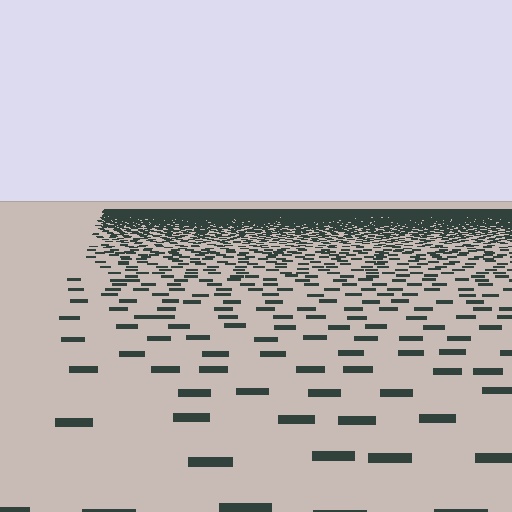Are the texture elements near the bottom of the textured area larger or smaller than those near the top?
Larger. Near the bottom, elements are closer to the viewer and appear at a bigger on-screen size.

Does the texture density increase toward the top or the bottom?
Density increases toward the top.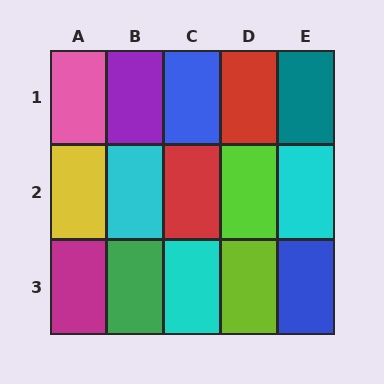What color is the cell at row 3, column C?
Cyan.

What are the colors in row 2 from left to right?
Yellow, cyan, red, lime, cyan.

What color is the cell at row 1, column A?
Pink.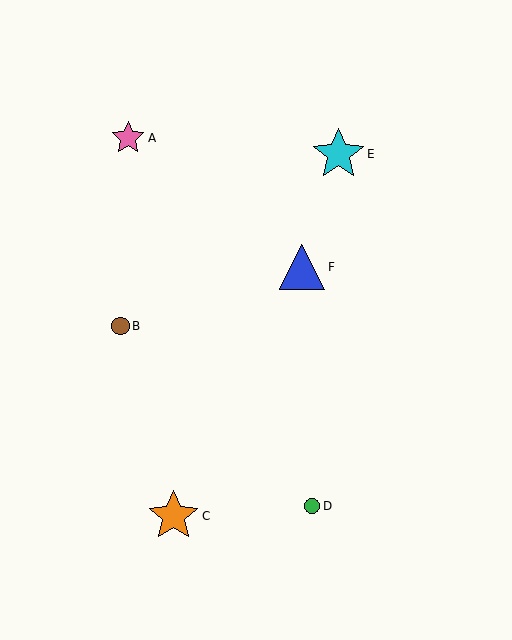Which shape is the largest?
The cyan star (labeled E) is the largest.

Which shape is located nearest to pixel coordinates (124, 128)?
The pink star (labeled A) at (128, 138) is nearest to that location.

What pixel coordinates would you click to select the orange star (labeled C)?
Click at (173, 516) to select the orange star C.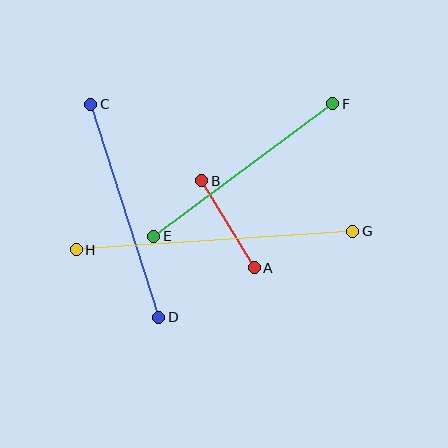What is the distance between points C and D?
The distance is approximately 224 pixels.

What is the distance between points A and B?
The distance is approximately 102 pixels.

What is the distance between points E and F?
The distance is approximately 222 pixels.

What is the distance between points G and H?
The distance is approximately 277 pixels.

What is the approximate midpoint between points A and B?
The midpoint is at approximately (228, 224) pixels.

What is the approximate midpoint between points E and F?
The midpoint is at approximately (243, 170) pixels.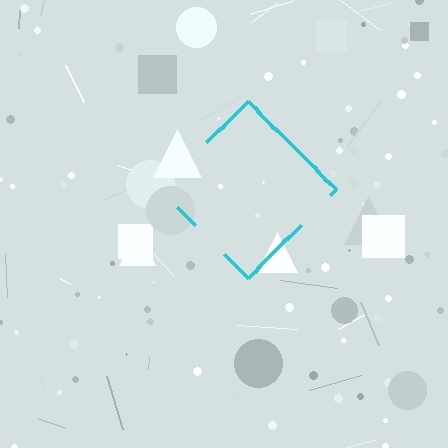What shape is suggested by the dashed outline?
The dashed outline suggests a diamond.